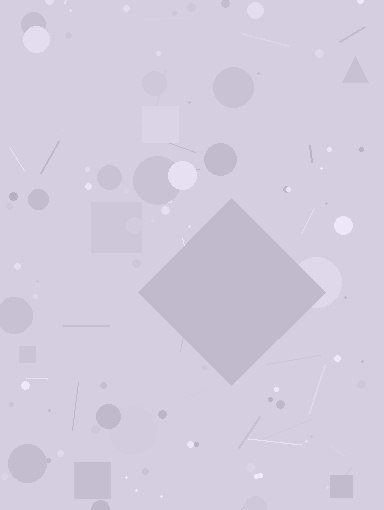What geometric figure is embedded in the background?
A diamond is embedded in the background.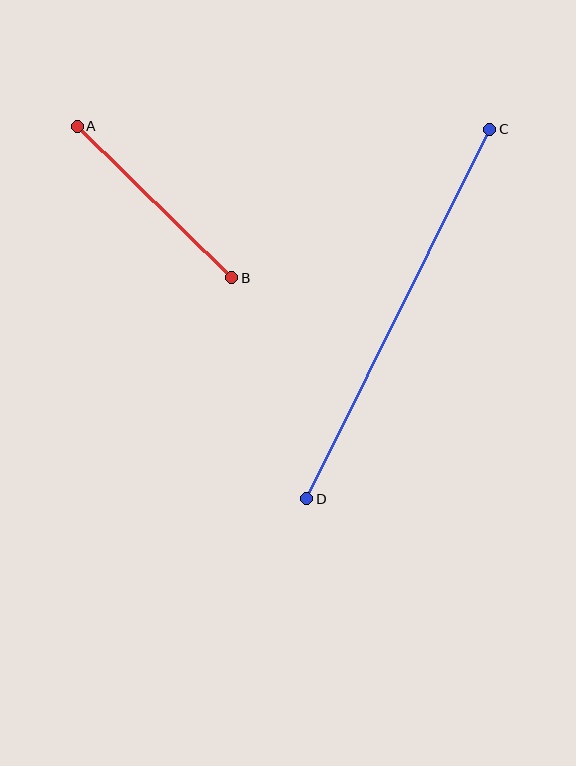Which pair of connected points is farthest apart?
Points C and D are farthest apart.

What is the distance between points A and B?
The distance is approximately 216 pixels.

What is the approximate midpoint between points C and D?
The midpoint is at approximately (398, 314) pixels.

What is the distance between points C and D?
The distance is approximately 412 pixels.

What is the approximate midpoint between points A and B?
The midpoint is at approximately (155, 202) pixels.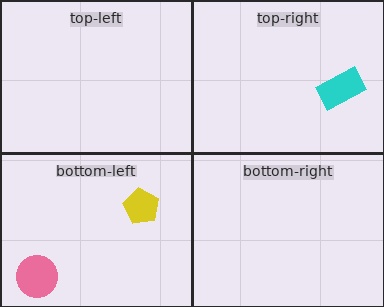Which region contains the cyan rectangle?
The top-right region.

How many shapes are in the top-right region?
1.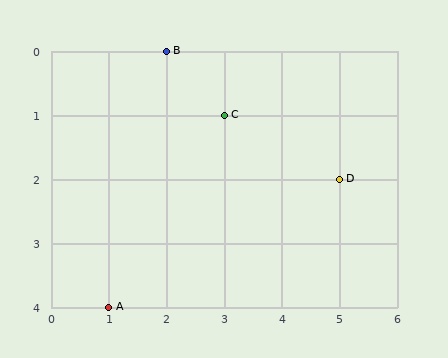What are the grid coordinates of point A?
Point A is at grid coordinates (1, 4).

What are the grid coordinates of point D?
Point D is at grid coordinates (5, 2).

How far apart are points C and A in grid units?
Points C and A are 2 columns and 3 rows apart (about 3.6 grid units diagonally).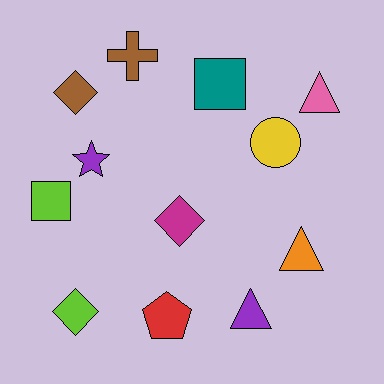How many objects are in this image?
There are 12 objects.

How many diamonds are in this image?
There are 3 diamonds.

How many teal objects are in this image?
There is 1 teal object.